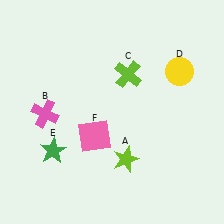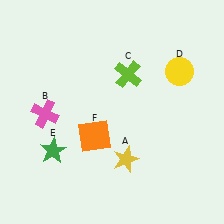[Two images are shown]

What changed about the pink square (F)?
In Image 1, F is pink. In Image 2, it changed to orange.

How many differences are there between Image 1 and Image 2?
There are 2 differences between the two images.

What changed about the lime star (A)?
In Image 1, A is lime. In Image 2, it changed to yellow.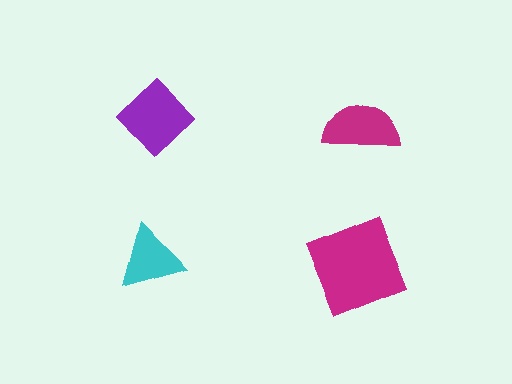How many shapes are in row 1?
2 shapes.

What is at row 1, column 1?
A purple diamond.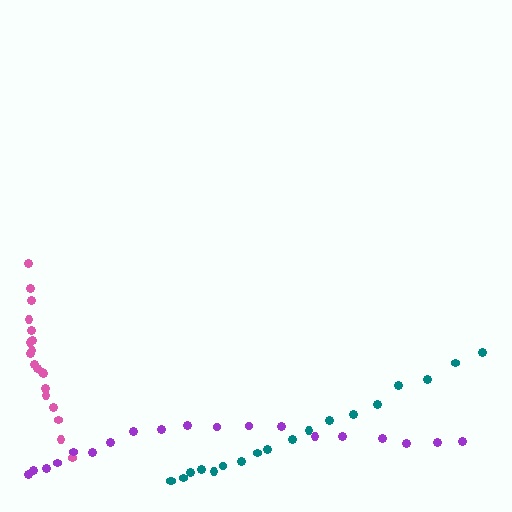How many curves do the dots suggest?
There are 3 distinct paths.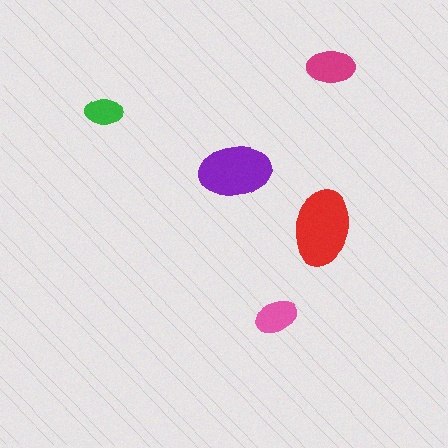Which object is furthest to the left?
The green ellipse is leftmost.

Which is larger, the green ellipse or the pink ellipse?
The pink one.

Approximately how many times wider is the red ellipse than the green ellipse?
About 2 times wider.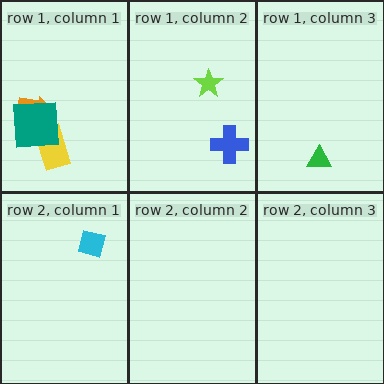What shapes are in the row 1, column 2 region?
The blue cross, the lime star.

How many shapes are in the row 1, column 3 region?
1.